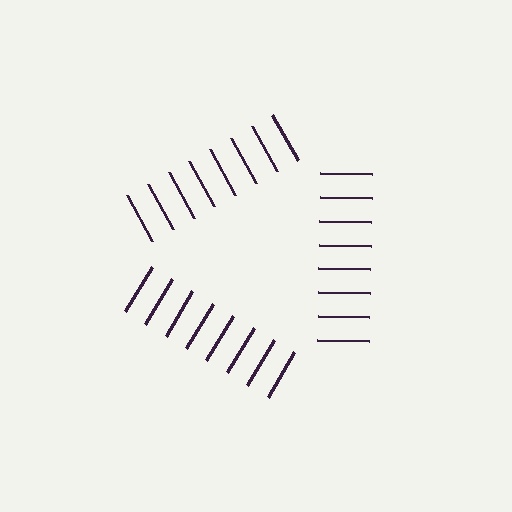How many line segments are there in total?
24 — 8 along each of the 3 edges.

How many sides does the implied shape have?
3 sides — the line-ends trace a triangle.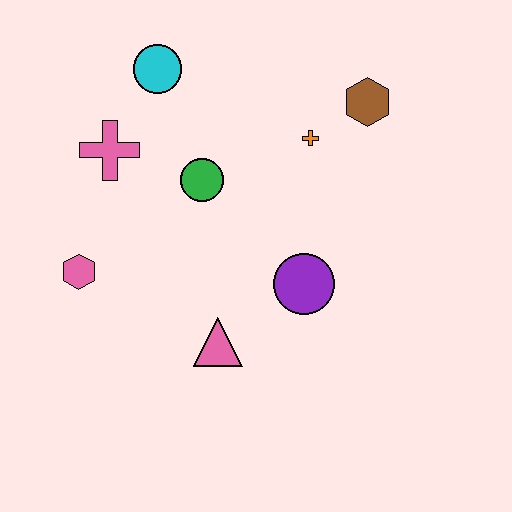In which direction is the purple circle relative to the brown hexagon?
The purple circle is below the brown hexagon.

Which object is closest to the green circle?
The pink cross is closest to the green circle.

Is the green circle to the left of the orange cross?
Yes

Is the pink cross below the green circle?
No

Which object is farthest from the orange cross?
The pink hexagon is farthest from the orange cross.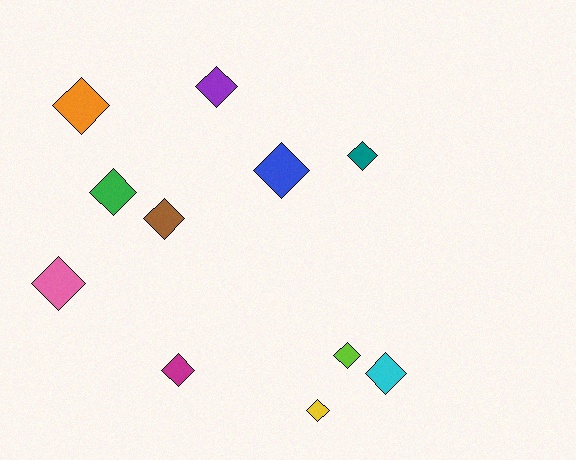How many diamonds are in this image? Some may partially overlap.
There are 11 diamonds.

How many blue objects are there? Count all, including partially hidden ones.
There is 1 blue object.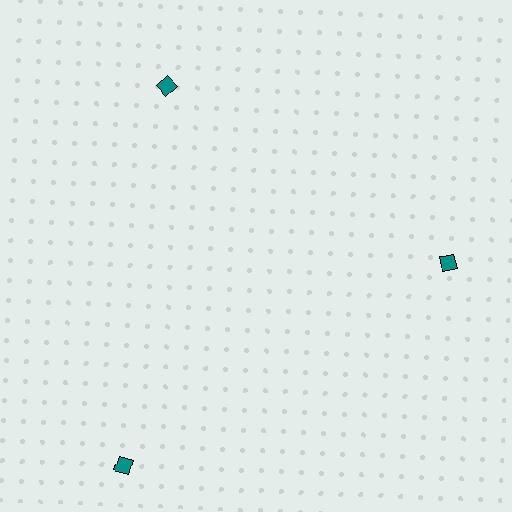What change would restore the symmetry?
The symmetry would be restored by moving it inward, back onto the ring so that all 3 diamonds sit at equal angles and equal distance from the center.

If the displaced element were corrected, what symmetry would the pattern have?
It would have 3-fold rotational symmetry — the pattern would map onto itself every 120 degrees.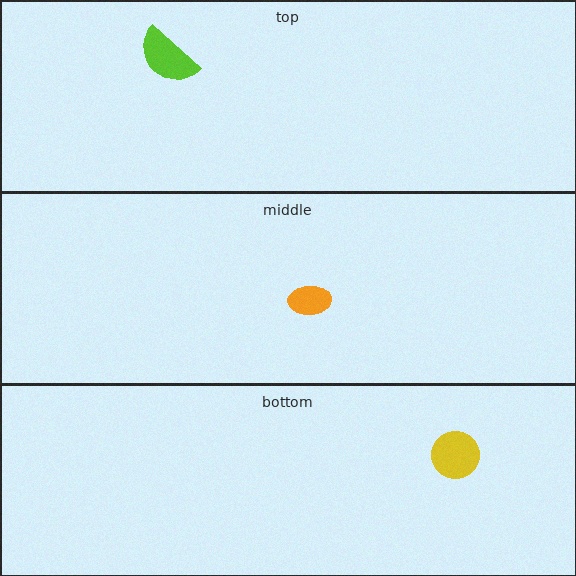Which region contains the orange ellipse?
The middle region.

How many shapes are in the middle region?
1.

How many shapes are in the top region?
1.